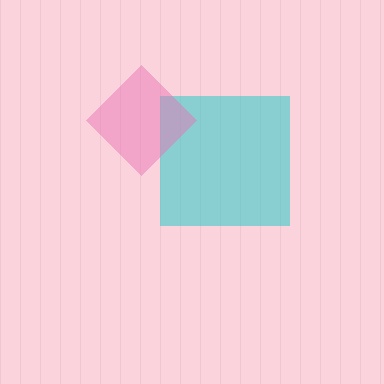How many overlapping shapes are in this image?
There are 2 overlapping shapes in the image.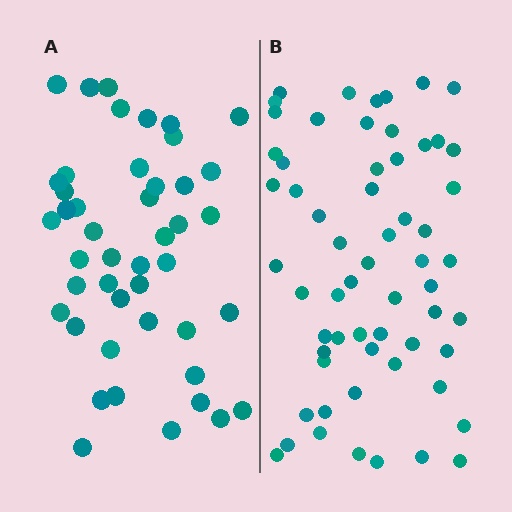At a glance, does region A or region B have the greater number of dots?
Region B (the right region) has more dots.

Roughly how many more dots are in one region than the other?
Region B has approximately 15 more dots than region A.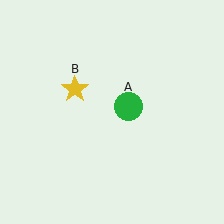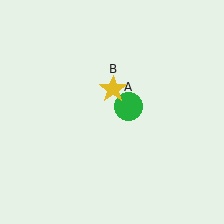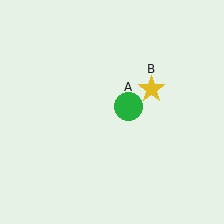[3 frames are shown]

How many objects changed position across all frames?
1 object changed position: yellow star (object B).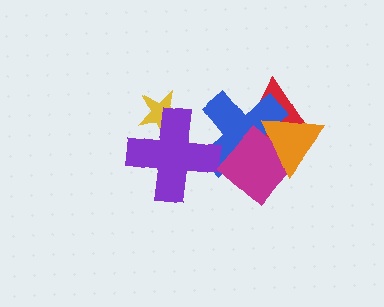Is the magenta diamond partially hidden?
Yes, it is partially covered by another shape.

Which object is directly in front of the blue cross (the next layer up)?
The purple cross is directly in front of the blue cross.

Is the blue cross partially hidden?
Yes, it is partially covered by another shape.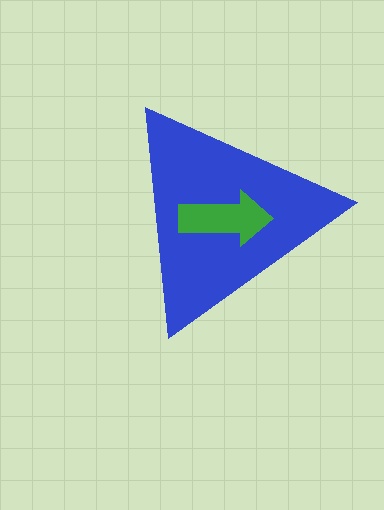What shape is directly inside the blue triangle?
The green arrow.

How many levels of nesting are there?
2.